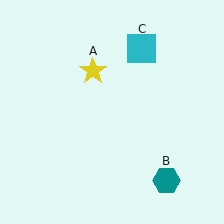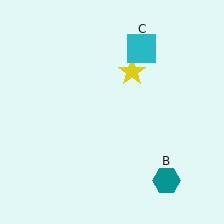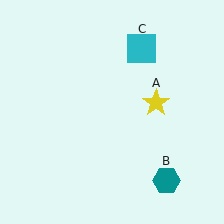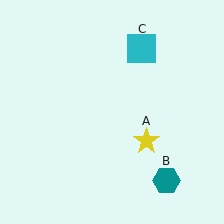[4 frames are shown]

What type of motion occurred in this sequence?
The yellow star (object A) rotated clockwise around the center of the scene.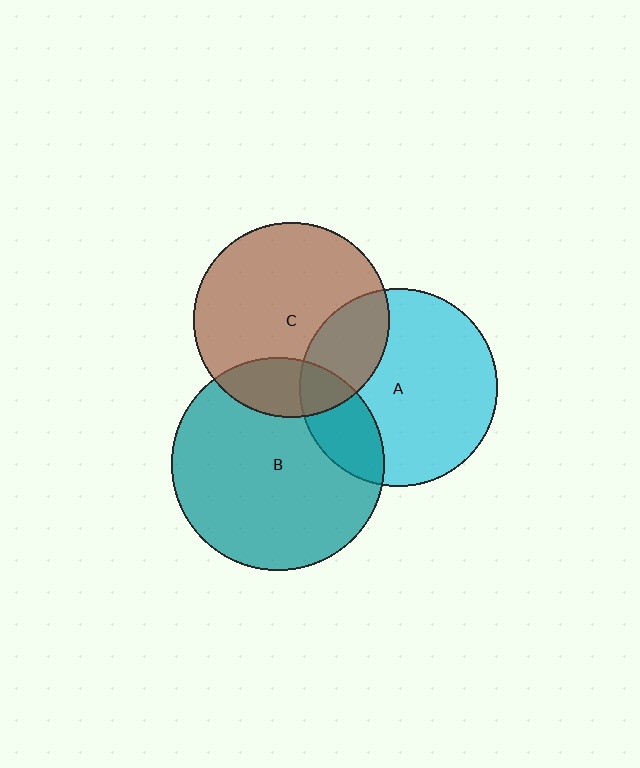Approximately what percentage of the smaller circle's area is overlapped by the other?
Approximately 25%.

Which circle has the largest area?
Circle B (teal).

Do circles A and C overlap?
Yes.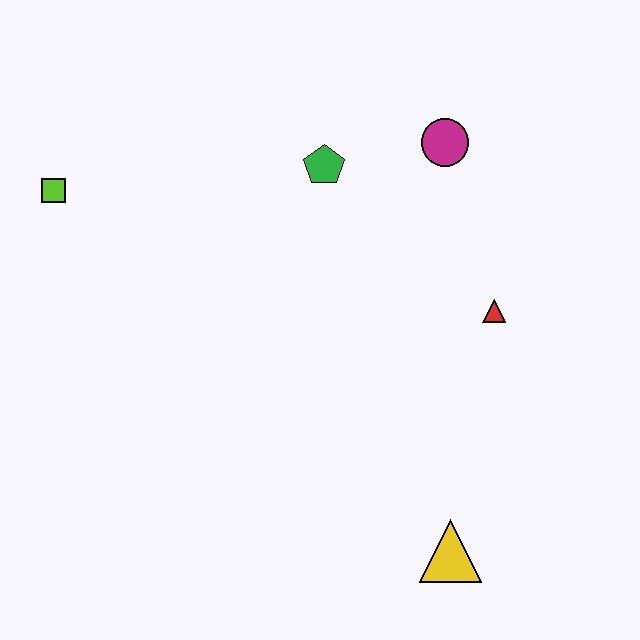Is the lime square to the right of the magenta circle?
No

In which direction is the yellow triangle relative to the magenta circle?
The yellow triangle is below the magenta circle.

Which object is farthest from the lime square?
The yellow triangle is farthest from the lime square.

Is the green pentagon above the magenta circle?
No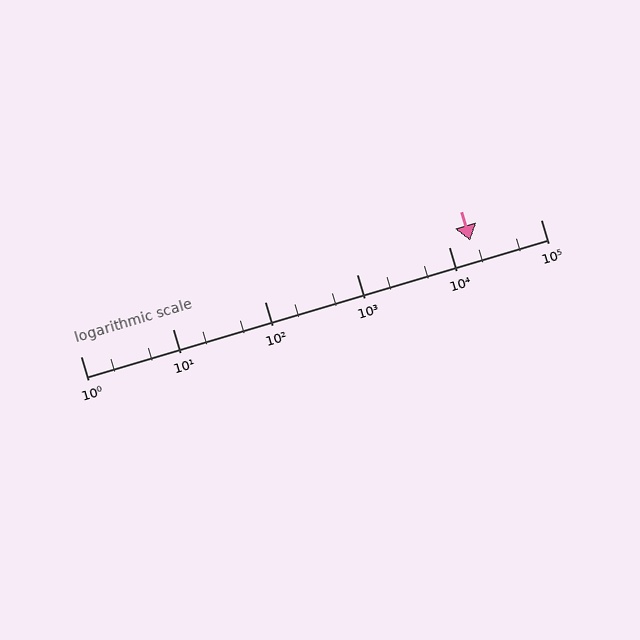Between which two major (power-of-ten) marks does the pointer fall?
The pointer is between 10000 and 100000.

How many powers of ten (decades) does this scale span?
The scale spans 5 decades, from 1 to 100000.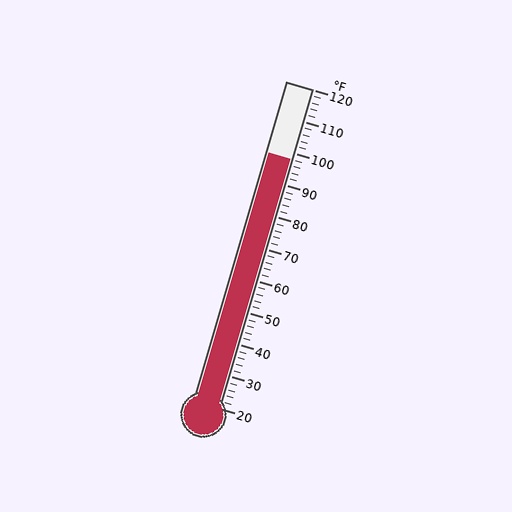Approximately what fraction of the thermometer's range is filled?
The thermometer is filled to approximately 80% of its range.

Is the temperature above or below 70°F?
The temperature is above 70°F.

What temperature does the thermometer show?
The thermometer shows approximately 98°F.